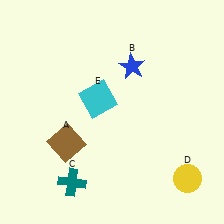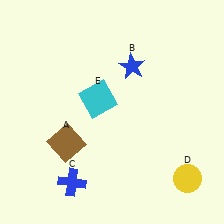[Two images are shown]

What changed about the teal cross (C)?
In Image 1, C is teal. In Image 2, it changed to blue.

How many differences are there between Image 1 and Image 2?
There is 1 difference between the two images.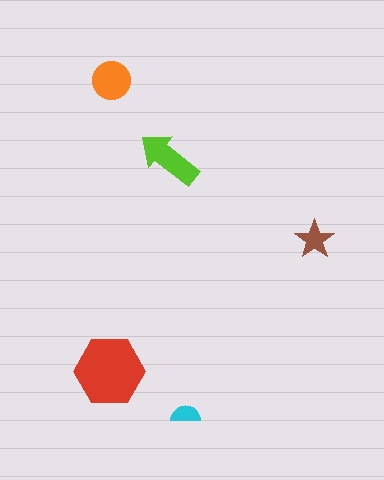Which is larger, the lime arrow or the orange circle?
The lime arrow.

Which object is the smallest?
The cyan semicircle.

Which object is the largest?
The red hexagon.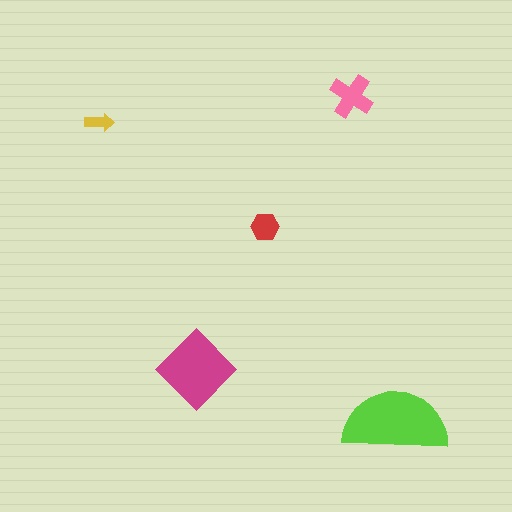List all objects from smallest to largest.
The yellow arrow, the red hexagon, the pink cross, the magenta diamond, the lime semicircle.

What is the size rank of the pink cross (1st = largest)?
3rd.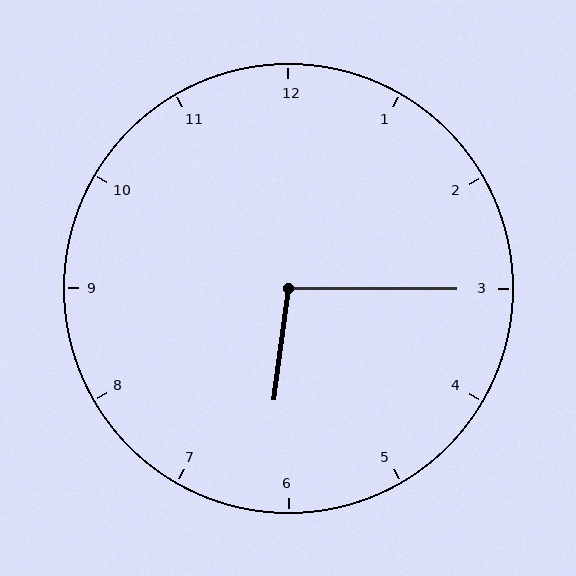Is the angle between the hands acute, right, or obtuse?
It is obtuse.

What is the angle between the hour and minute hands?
Approximately 98 degrees.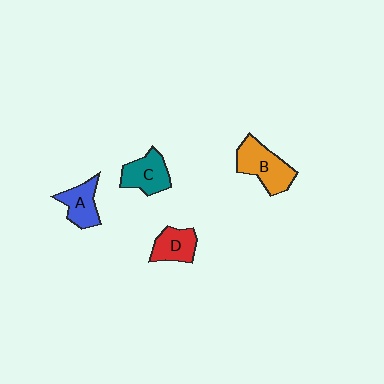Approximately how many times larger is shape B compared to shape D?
Approximately 1.5 times.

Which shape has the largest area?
Shape B (orange).